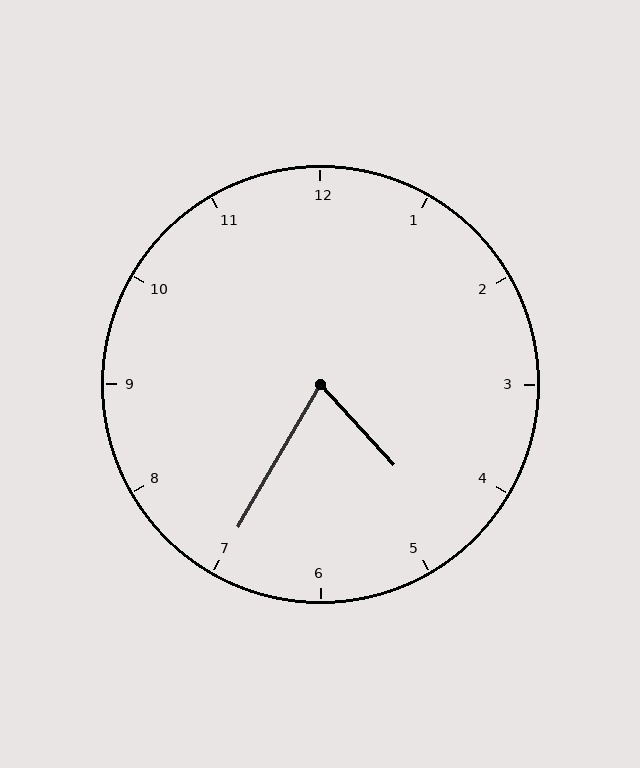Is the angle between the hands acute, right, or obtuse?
It is acute.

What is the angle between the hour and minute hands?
Approximately 72 degrees.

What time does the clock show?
4:35.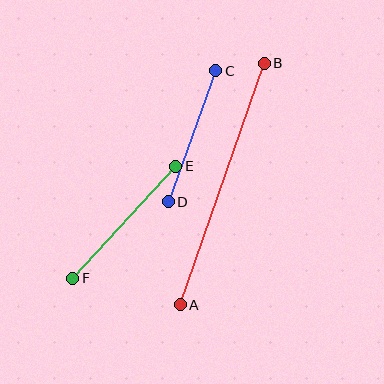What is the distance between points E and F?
The distance is approximately 152 pixels.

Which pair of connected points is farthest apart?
Points A and B are farthest apart.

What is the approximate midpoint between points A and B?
The midpoint is at approximately (222, 184) pixels.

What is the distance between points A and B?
The distance is approximately 255 pixels.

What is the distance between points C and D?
The distance is approximately 139 pixels.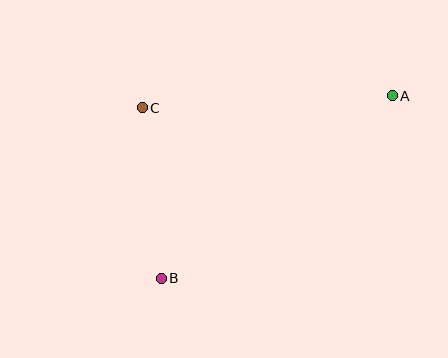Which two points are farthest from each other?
Points A and B are farthest from each other.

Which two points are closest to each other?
Points B and C are closest to each other.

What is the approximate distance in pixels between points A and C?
The distance between A and C is approximately 250 pixels.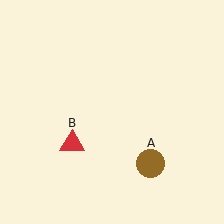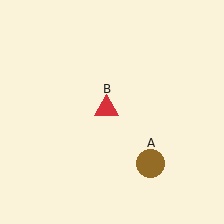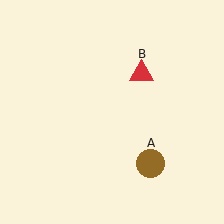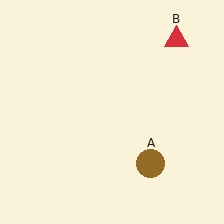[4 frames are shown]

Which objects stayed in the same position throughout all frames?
Brown circle (object A) remained stationary.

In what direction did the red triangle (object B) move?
The red triangle (object B) moved up and to the right.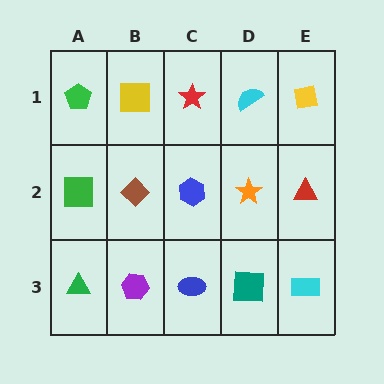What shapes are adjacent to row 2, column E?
A yellow square (row 1, column E), a cyan rectangle (row 3, column E), an orange star (row 2, column D).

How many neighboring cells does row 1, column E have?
2.